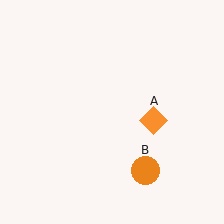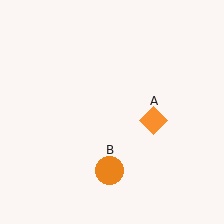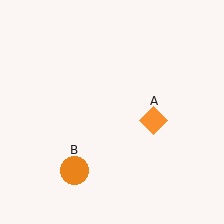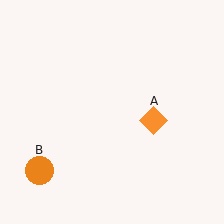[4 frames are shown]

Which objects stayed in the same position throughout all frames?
Orange diamond (object A) remained stationary.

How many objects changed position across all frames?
1 object changed position: orange circle (object B).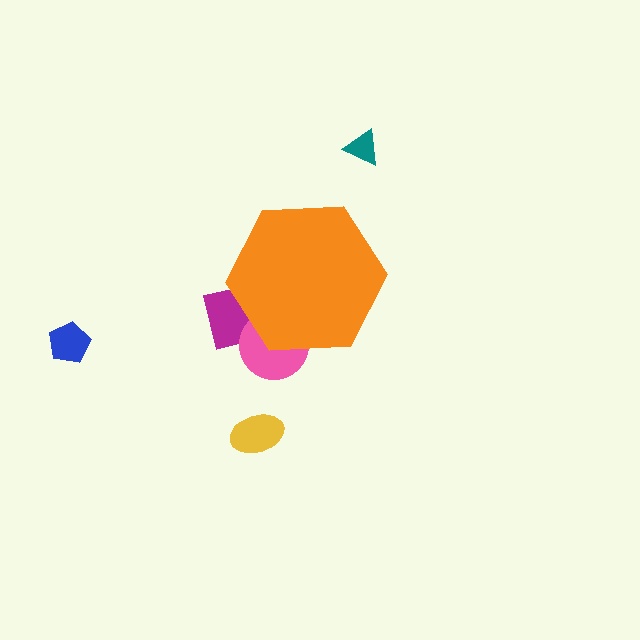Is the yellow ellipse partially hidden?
No, the yellow ellipse is fully visible.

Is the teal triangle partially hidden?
No, the teal triangle is fully visible.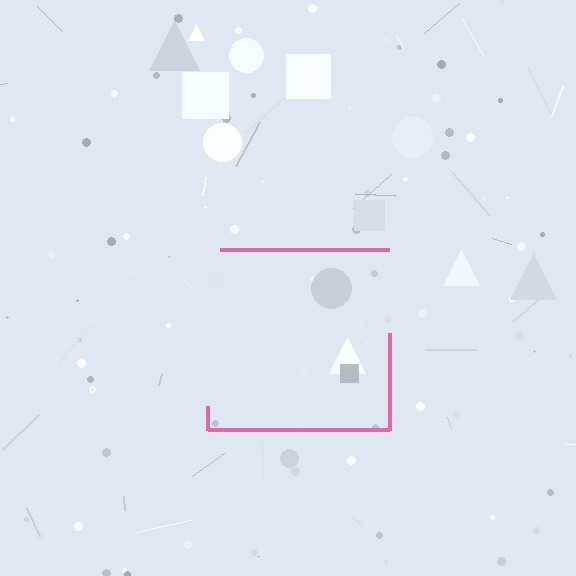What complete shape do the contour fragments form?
The contour fragments form a square.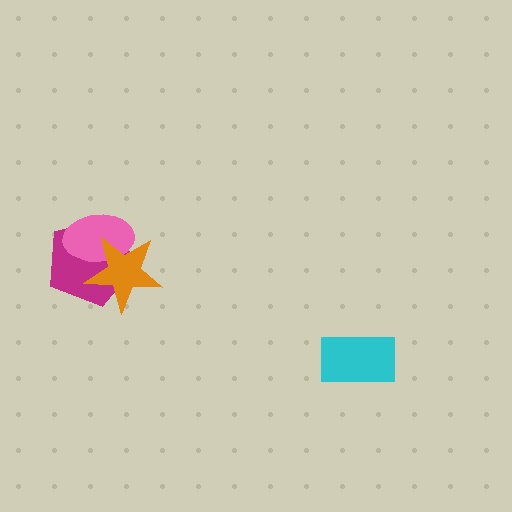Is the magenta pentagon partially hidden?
Yes, it is partially covered by another shape.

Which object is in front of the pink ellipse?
The orange star is in front of the pink ellipse.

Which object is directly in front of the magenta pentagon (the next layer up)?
The pink ellipse is directly in front of the magenta pentagon.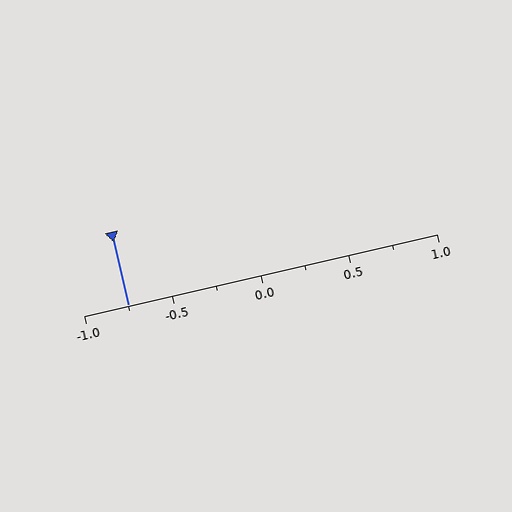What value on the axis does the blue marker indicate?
The marker indicates approximately -0.75.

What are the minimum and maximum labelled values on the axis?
The axis runs from -1.0 to 1.0.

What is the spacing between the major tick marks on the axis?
The major ticks are spaced 0.5 apart.